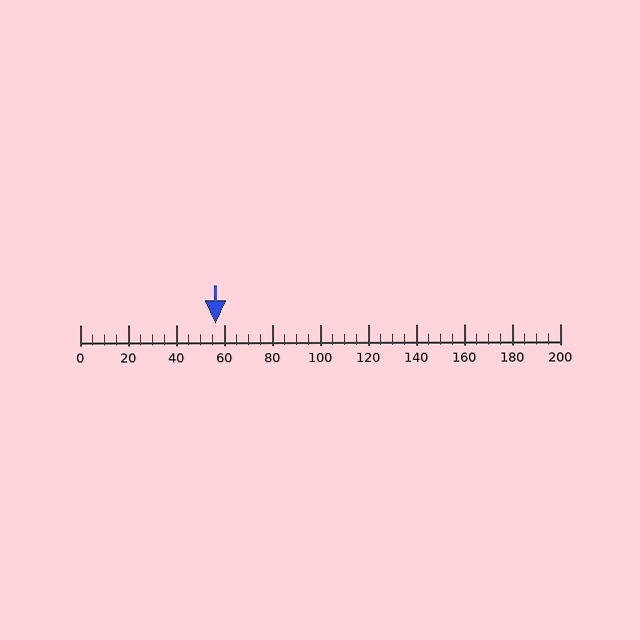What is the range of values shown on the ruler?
The ruler shows values from 0 to 200.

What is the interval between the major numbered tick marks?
The major tick marks are spaced 20 units apart.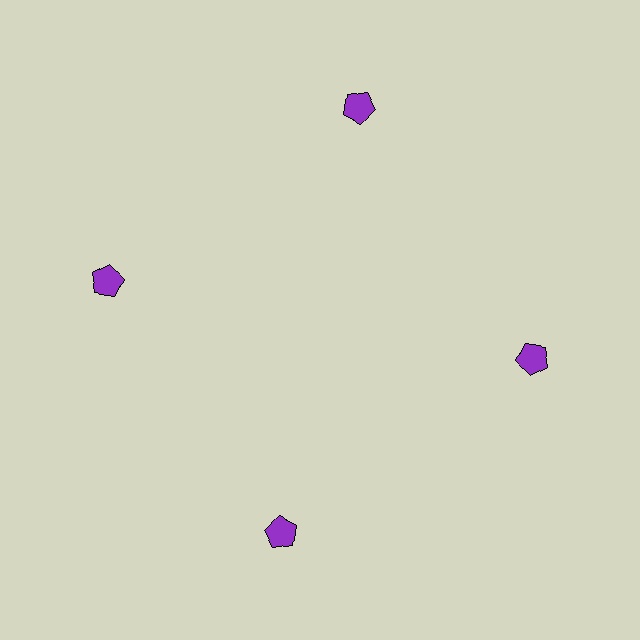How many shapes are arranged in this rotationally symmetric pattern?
There are 4 shapes, arranged in 4 groups of 1.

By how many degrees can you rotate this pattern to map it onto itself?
The pattern maps onto itself every 90 degrees of rotation.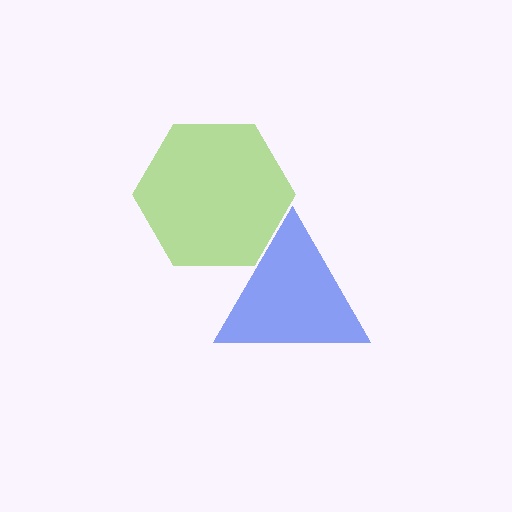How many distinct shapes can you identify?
There are 2 distinct shapes: a blue triangle, a lime hexagon.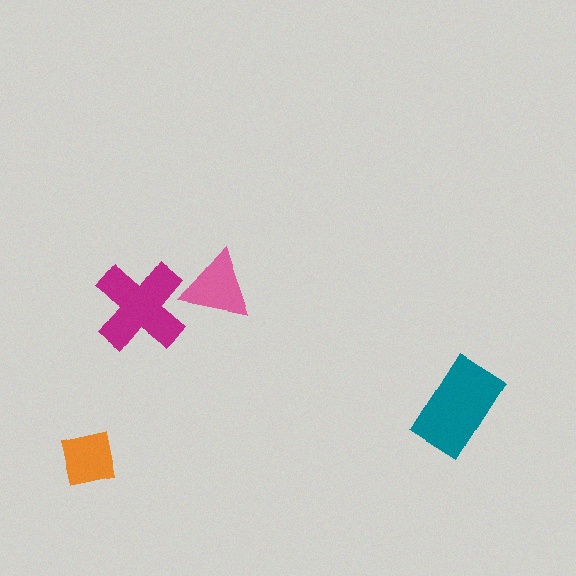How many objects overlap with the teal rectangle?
0 objects overlap with the teal rectangle.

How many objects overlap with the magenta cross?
1 object overlaps with the magenta cross.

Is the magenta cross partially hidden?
Yes, it is partially covered by another shape.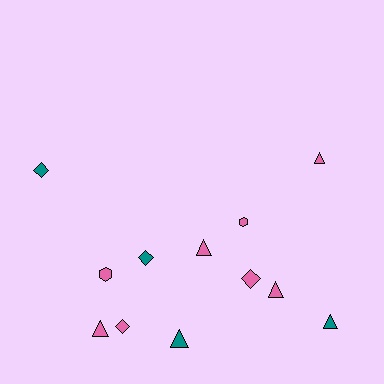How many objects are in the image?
There are 12 objects.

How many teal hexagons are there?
There are no teal hexagons.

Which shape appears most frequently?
Triangle, with 6 objects.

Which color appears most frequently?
Pink, with 8 objects.